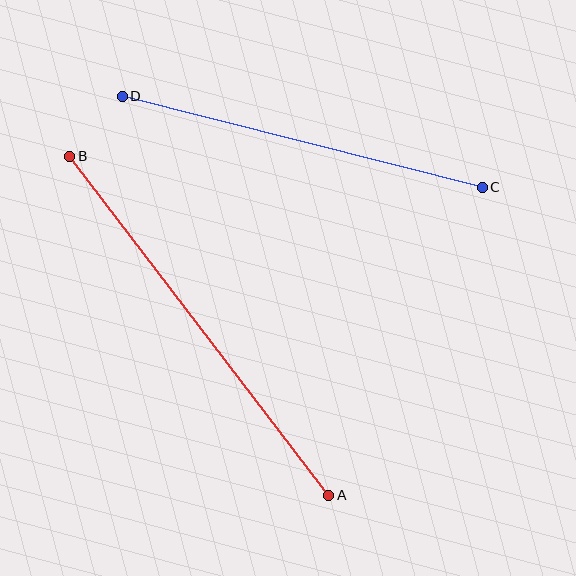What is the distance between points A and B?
The distance is approximately 426 pixels.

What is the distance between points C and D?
The distance is approximately 372 pixels.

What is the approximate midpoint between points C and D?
The midpoint is at approximately (302, 142) pixels.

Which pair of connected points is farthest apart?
Points A and B are farthest apart.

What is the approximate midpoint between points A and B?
The midpoint is at approximately (199, 326) pixels.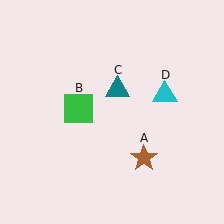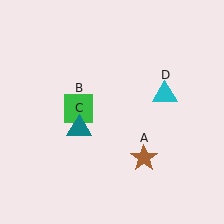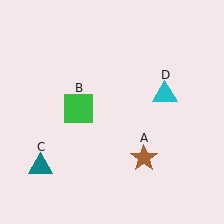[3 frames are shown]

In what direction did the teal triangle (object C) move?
The teal triangle (object C) moved down and to the left.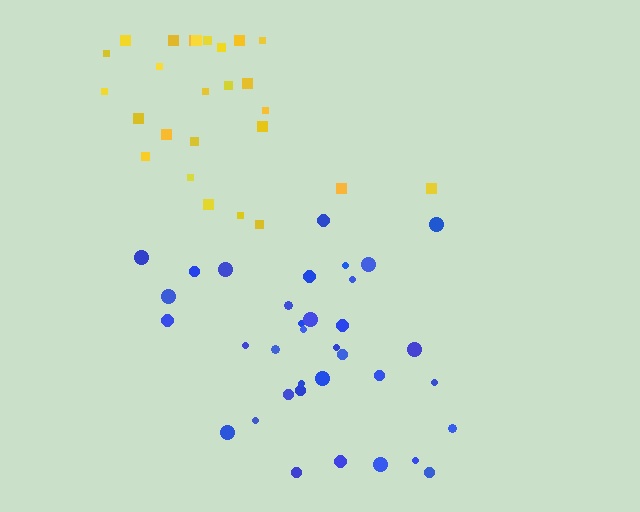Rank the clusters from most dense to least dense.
blue, yellow.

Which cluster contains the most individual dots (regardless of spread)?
Blue (35).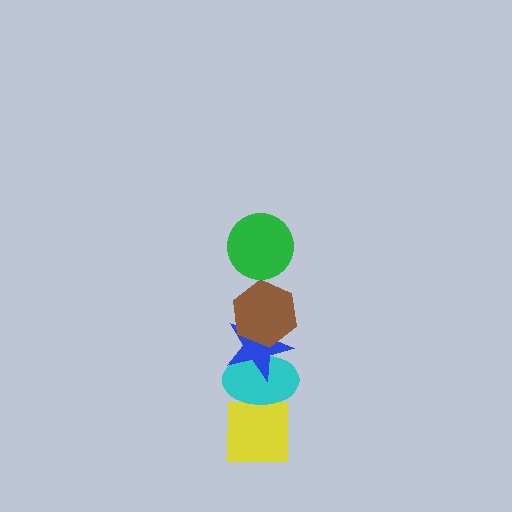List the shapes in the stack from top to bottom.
From top to bottom: the green circle, the brown hexagon, the blue star, the cyan ellipse, the yellow square.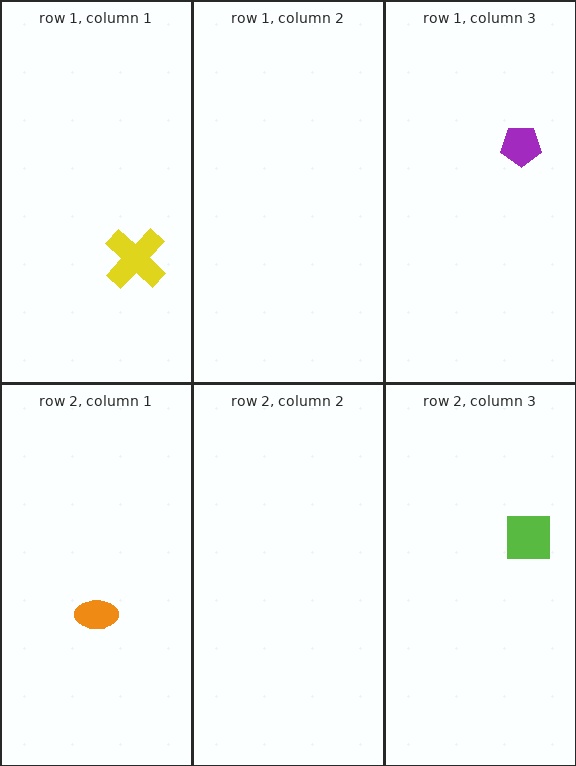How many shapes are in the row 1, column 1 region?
1.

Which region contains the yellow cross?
The row 1, column 1 region.